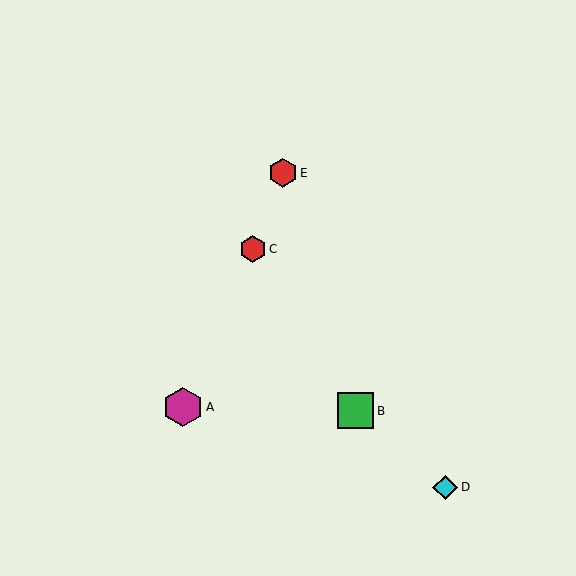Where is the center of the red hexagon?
The center of the red hexagon is at (253, 249).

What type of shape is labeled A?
Shape A is a magenta hexagon.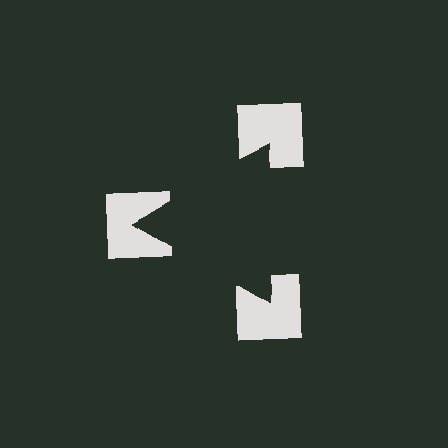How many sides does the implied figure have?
3 sides.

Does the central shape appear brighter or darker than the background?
It typically appears slightly darker than the background, even though no actual brightness change is drawn.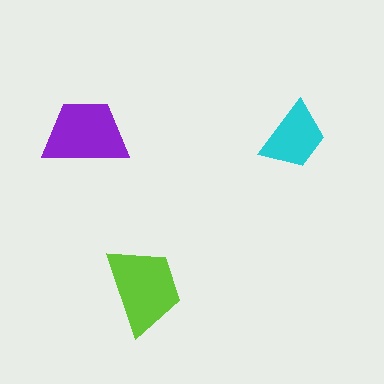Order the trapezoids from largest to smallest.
the lime one, the purple one, the cyan one.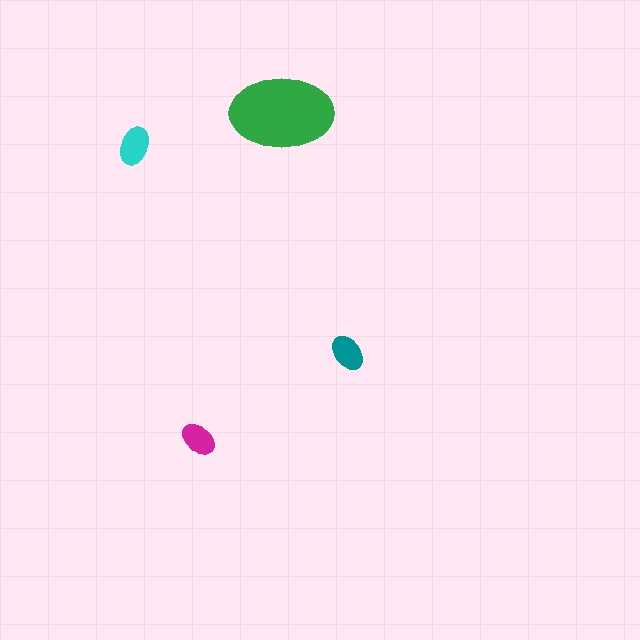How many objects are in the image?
There are 4 objects in the image.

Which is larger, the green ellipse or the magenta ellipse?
The green one.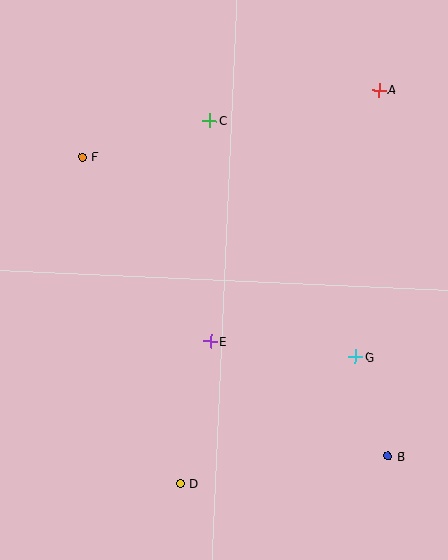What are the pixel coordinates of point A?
Point A is at (379, 90).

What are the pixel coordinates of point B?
Point B is at (388, 456).